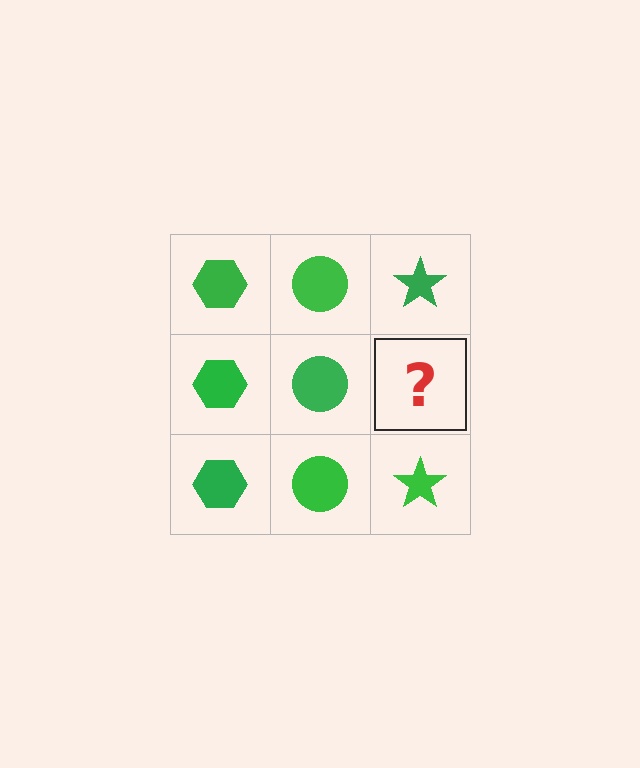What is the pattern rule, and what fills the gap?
The rule is that each column has a consistent shape. The gap should be filled with a green star.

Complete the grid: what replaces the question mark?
The question mark should be replaced with a green star.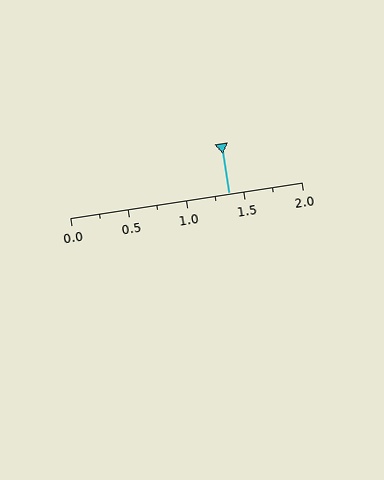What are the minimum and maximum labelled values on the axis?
The axis runs from 0.0 to 2.0.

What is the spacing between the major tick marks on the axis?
The major ticks are spaced 0.5 apart.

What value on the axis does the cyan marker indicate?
The marker indicates approximately 1.38.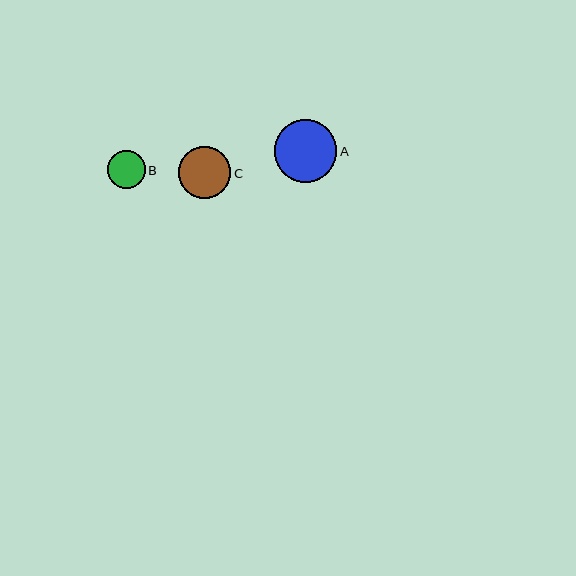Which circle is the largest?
Circle A is the largest with a size of approximately 62 pixels.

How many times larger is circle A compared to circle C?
Circle A is approximately 1.2 times the size of circle C.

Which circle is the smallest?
Circle B is the smallest with a size of approximately 37 pixels.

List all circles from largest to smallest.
From largest to smallest: A, C, B.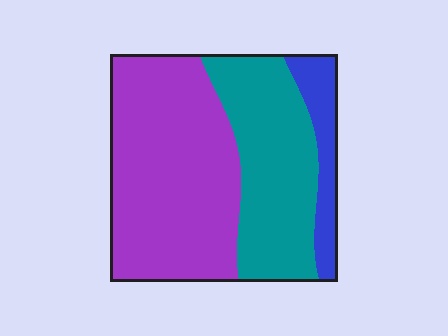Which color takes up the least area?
Blue, at roughly 10%.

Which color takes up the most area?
Purple, at roughly 55%.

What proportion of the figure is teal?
Teal covers 35% of the figure.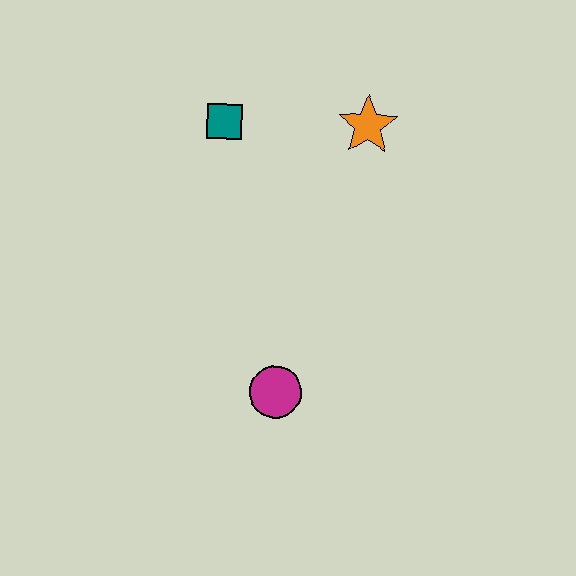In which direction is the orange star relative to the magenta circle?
The orange star is above the magenta circle.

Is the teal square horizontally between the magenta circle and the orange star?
No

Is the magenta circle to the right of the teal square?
Yes